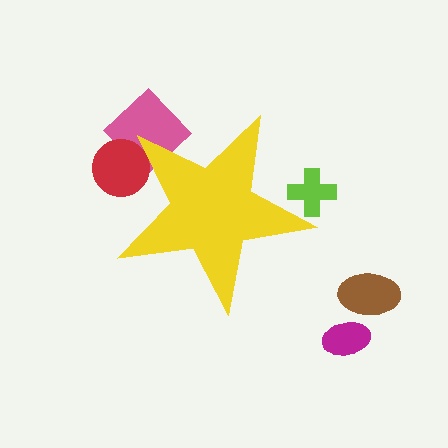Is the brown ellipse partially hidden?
No, the brown ellipse is fully visible.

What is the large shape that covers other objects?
A yellow star.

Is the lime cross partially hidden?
Yes, the lime cross is partially hidden behind the yellow star.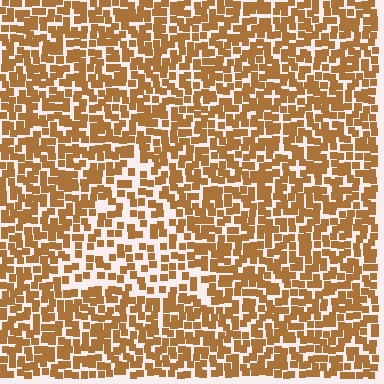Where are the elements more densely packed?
The elements are more densely packed outside the triangle boundary.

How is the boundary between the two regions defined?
The boundary is defined by a change in element density (approximately 1.7x ratio). All elements are the same color, size, and shape.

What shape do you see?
I see a triangle.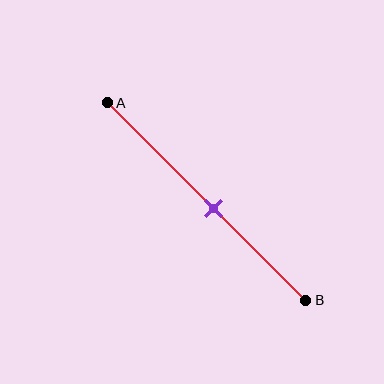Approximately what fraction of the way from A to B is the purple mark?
The purple mark is approximately 55% of the way from A to B.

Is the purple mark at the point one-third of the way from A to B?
No, the mark is at about 55% from A, not at the 33% one-third point.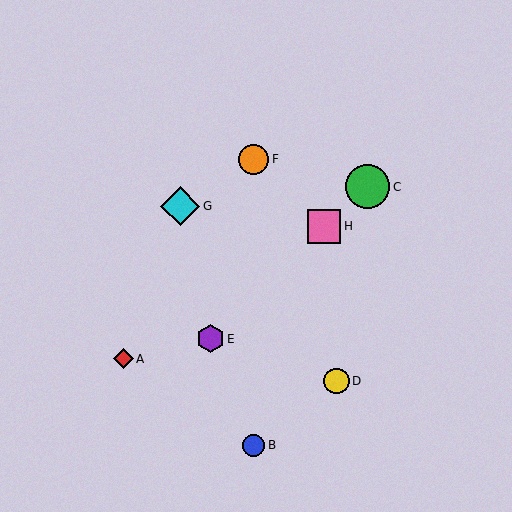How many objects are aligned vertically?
2 objects (B, F) are aligned vertically.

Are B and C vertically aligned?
No, B is at x≈254 and C is at x≈368.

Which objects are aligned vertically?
Objects B, F are aligned vertically.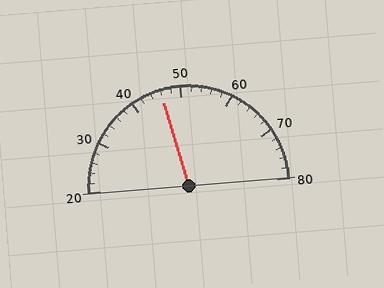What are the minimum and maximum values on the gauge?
The gauge ranges from 20 to 80.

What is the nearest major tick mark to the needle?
The nearest major tick mark is 50.